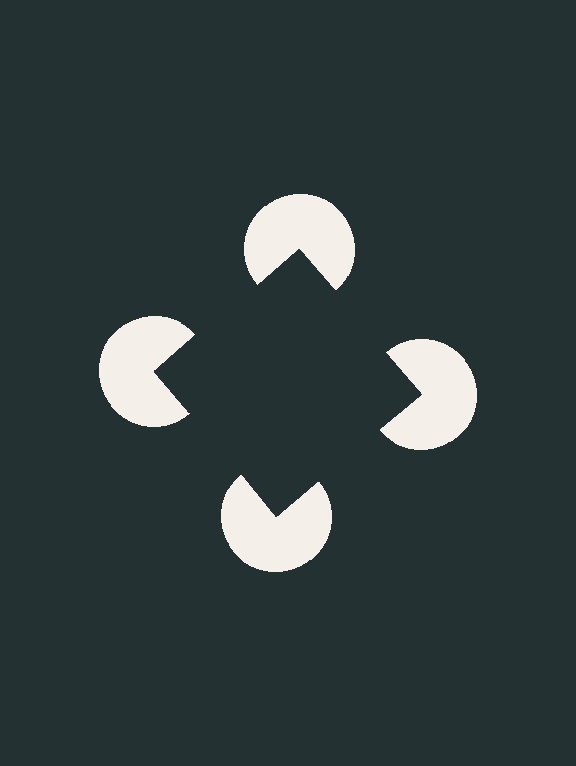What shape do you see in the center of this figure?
An illusory square — its edges are inferred from the aligned wedge cuts in the pac-man discs, not physically drawn.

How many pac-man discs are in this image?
There are 4 — one at each vertex of the illusory square.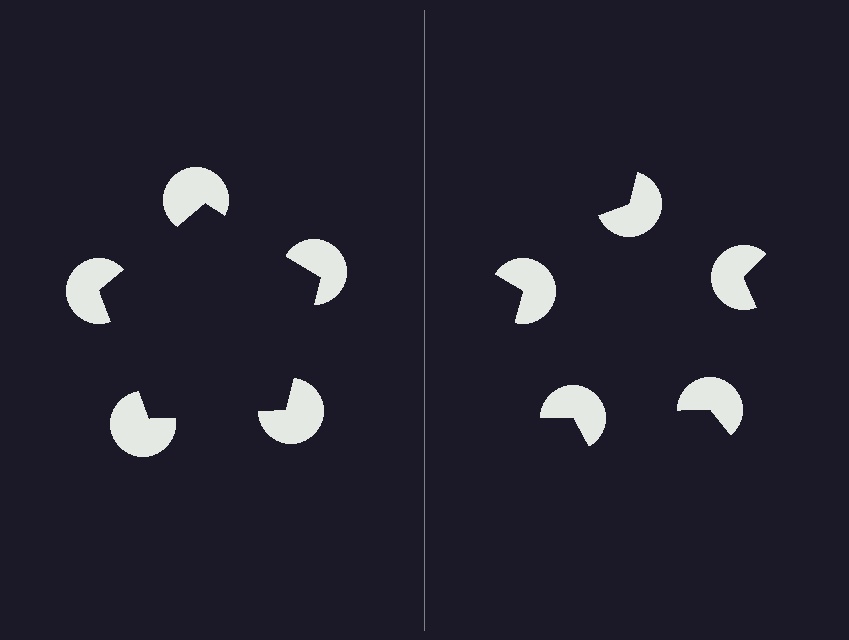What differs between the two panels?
The pac-man discs are positioned identically on both sides; only the wedge orientations differ. On the left they align to a pentagon; on the right they are misaligned.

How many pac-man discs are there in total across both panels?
10 — 5 on each side.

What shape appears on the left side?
An illusory pentagon.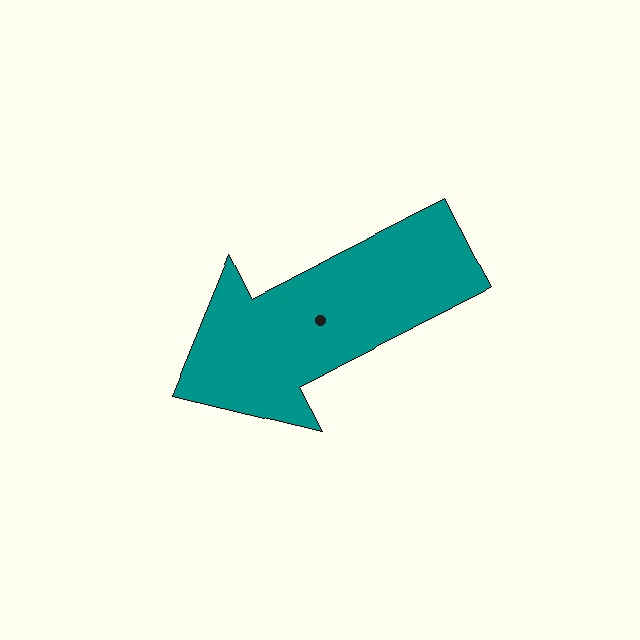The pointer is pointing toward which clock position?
Roughly 8 o'clock.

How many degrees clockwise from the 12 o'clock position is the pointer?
Approximately 243 degrees.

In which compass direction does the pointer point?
Southwest.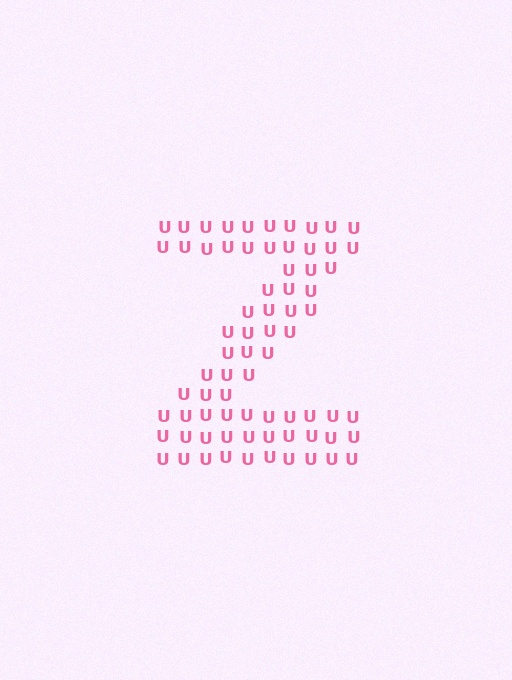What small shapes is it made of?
It is made of small letter U's.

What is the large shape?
The large shape is the letter Z.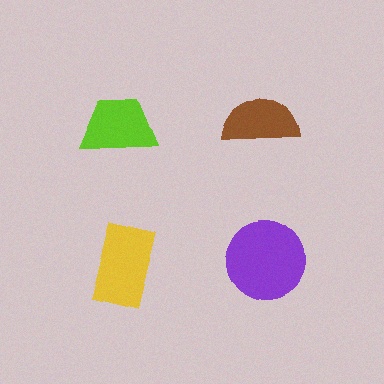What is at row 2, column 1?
A yellow rectangle.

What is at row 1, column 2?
A brown semicircle.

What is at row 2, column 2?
A purple circle.